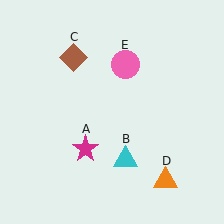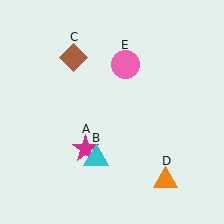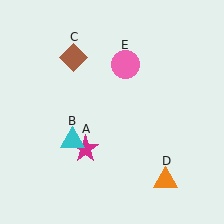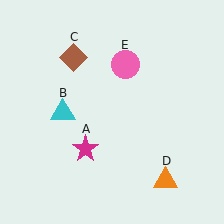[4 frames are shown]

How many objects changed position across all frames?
1 object changed position: cyan triangle (object B).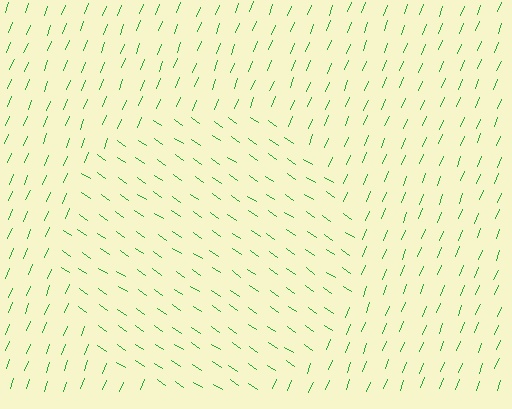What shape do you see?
I see a circle.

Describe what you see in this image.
The image is filled with small green line segments. A circle region in the image has lines oriented differently from the surrounding lines, creating a visible texture boundary.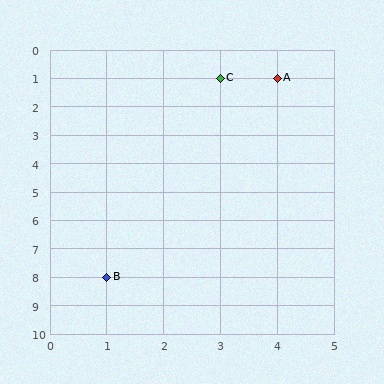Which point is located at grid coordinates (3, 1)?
Point C is at (3, 1).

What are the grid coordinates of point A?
Point A is at grid coordinates (4, 1).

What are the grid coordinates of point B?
Point B is at grid coordinates (1, 8).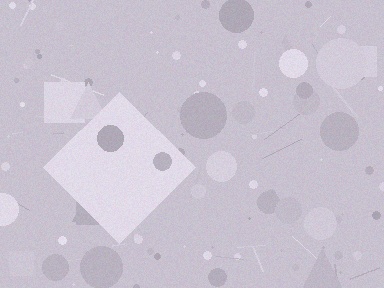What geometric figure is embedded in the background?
A diamond is embedded in the background.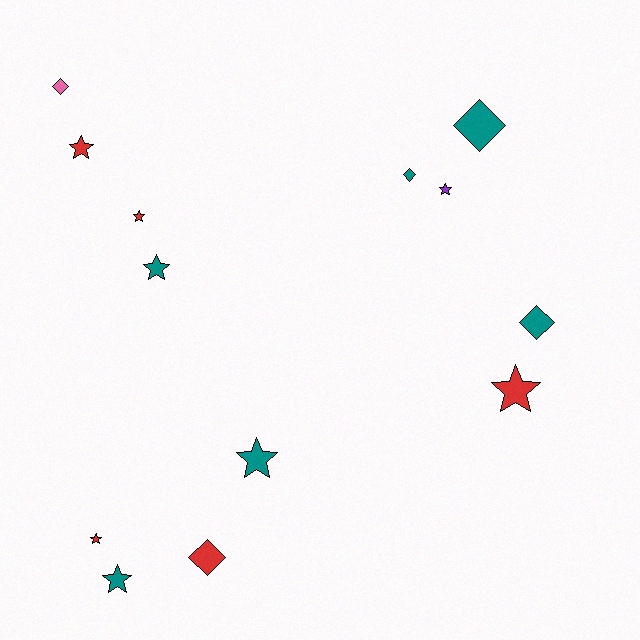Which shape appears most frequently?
Star, with 8 objects.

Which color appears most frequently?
Teal, with 6 objects.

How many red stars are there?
There are 4 red stars.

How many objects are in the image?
There are 13 objects.